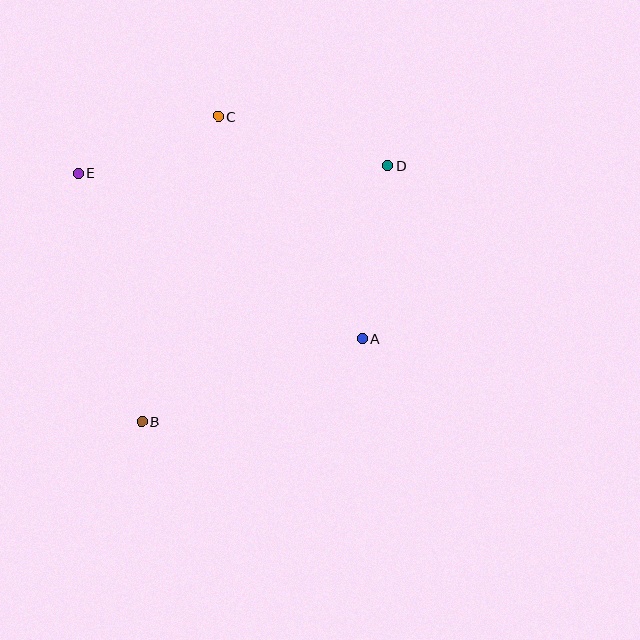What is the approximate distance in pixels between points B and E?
The distance between B and E is approximately 257 pixels.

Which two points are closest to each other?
Points C and E are closest to each other.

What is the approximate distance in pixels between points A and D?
The distance between A and D is approximately 174 pixels.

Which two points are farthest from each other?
Points B and D are farthest from each other.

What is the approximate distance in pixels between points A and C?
The distance between A and C is approximately 265 pixels.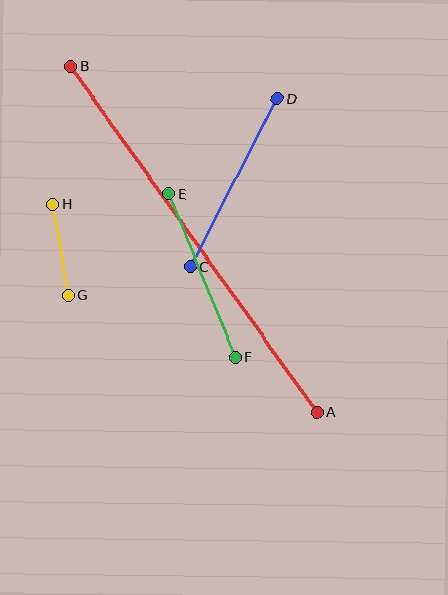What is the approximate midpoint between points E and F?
The midpoint is at approximately (202, 276) pixels.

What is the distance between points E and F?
The distance is approximately 176 pixels.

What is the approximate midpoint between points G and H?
The midpoint is at approximately (60, 250) pixels.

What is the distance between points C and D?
The distance is approximately 189 pixels.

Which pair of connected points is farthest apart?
Points A and B are farthest apart.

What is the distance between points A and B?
The distance is approximately 424 pixels.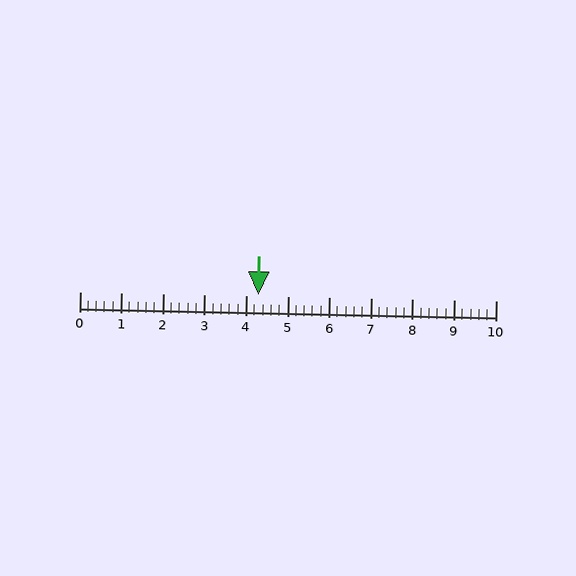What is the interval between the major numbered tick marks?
The major tick marks are spaced 1 units apart.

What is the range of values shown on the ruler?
The ruler shows values from 0 to 10.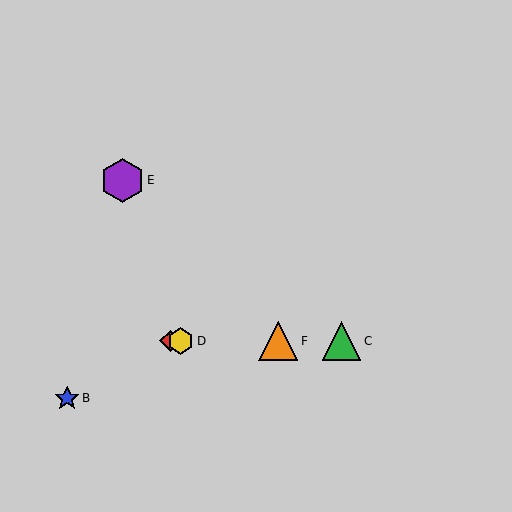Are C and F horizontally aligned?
Yes, both are at y≈341.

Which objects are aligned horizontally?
Objects A, C, D, F are aligned horizontally.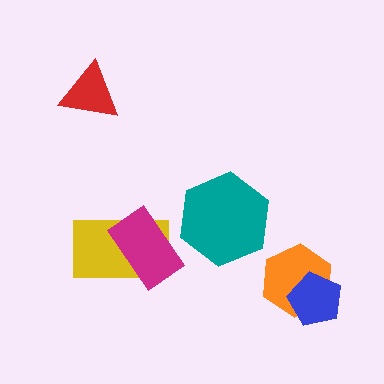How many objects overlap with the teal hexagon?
0 objects overlap with the teal hexagon.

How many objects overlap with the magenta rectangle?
1 object overlaps with the magenta rectangle.